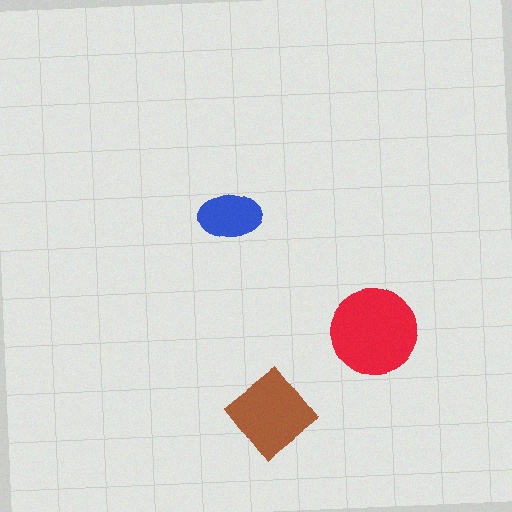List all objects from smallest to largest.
The blue ellipse, the brown diamond, the red circle.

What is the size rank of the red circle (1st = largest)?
1st.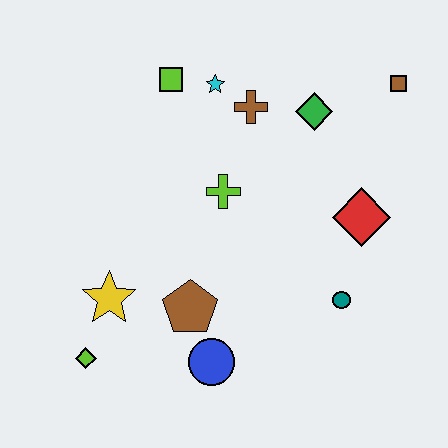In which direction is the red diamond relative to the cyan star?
The red diamond is to the right of the cyan star.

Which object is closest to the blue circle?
The brown pentagon is closest to the blue circle.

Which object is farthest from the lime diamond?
The brown square is farthest from the lime diamond.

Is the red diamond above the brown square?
No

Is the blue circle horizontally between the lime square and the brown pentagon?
No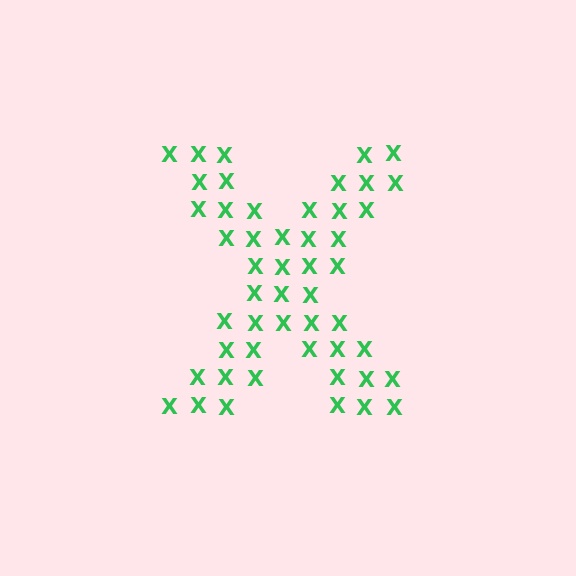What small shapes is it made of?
It is made of small letter X's.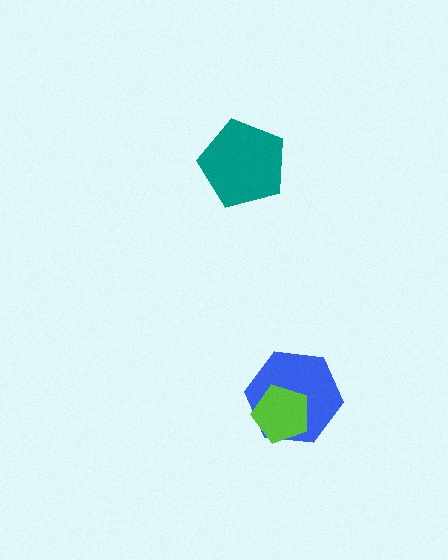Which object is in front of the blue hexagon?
The lime pentagon is in front of the blue hexagon.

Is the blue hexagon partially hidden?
Yes, it is partially covered by another shape.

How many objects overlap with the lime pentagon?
1 object overlaps with the lime pentagon.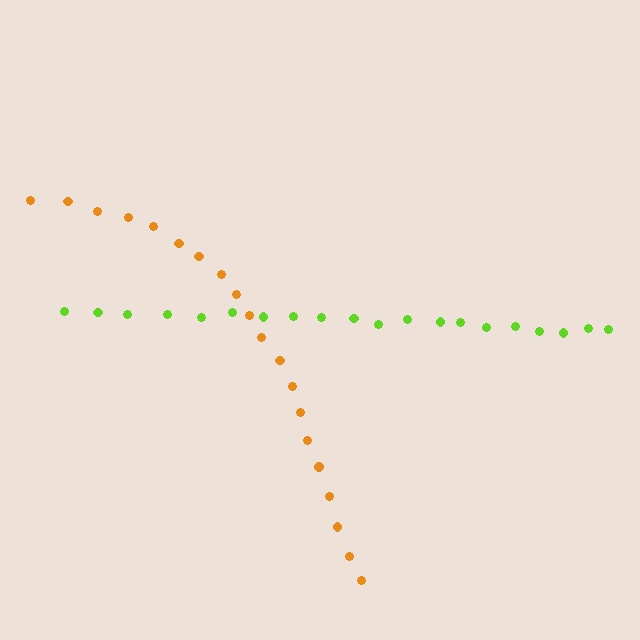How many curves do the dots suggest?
There are 2 distinct paths.